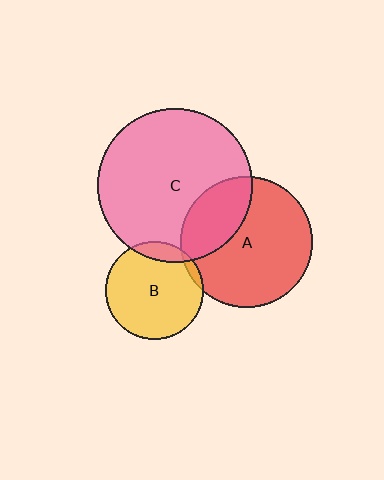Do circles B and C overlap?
Yes.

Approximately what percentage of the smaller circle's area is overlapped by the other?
Approximately 10%.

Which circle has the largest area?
Circle C (pink).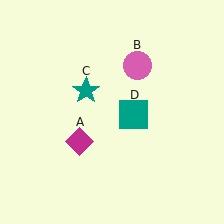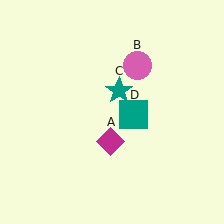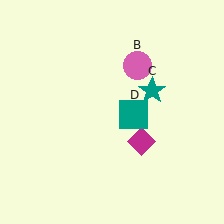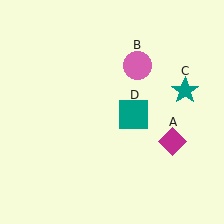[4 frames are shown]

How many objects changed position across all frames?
2 objects changed position: magenta diamond (object A), teal star (object C).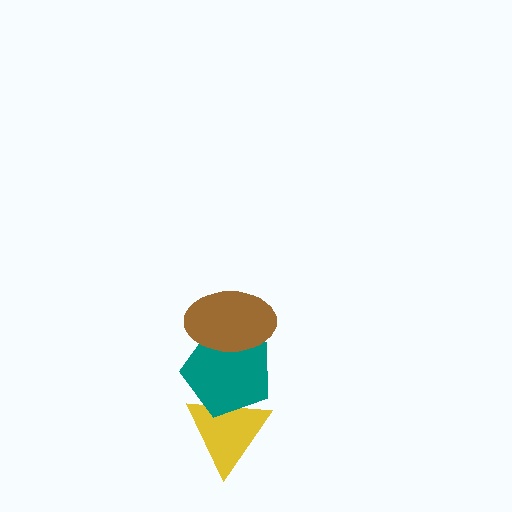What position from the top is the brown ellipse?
The brown ellipse is 1st from the top.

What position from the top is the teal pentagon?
The teal pentagon is 2nd from the top.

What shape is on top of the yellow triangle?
The teal pentagon is on top of the yellow triangle.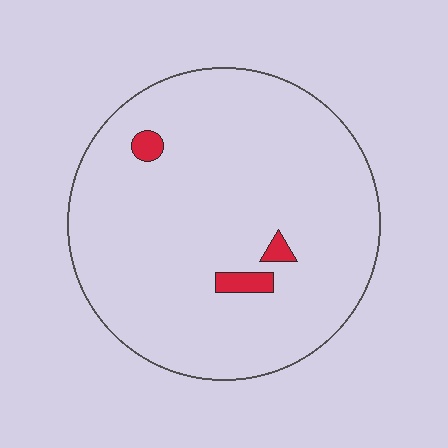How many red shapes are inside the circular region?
3.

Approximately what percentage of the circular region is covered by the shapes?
Approximately 5%.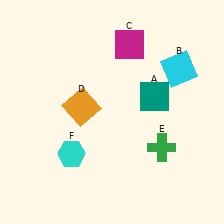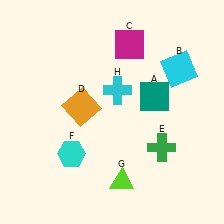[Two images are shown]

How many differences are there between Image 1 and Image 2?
There are 2 differences between the two images.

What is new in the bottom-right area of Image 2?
A lime triangle (G) was added in the bottom-right area of Image 2.